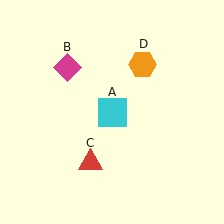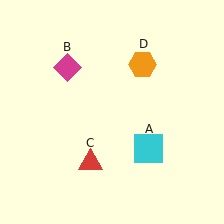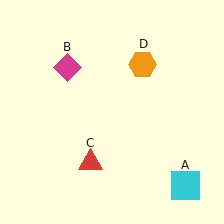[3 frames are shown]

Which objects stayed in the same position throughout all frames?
Magenta diamond (object B) and red triangle (object C) and orange hexagon (object D) remained stationary.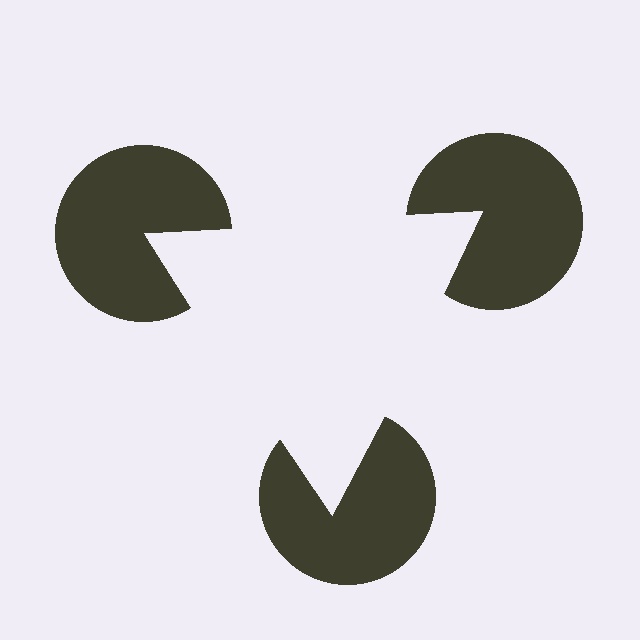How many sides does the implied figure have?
3 sides.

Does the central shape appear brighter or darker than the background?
It typically appears slightly brighter than the background, even though no actual brightness change is drawn.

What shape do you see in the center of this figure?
An illusory triangle — its edges are inferred from the aligned wedge cuts in the pac-man discs, not physically drawn.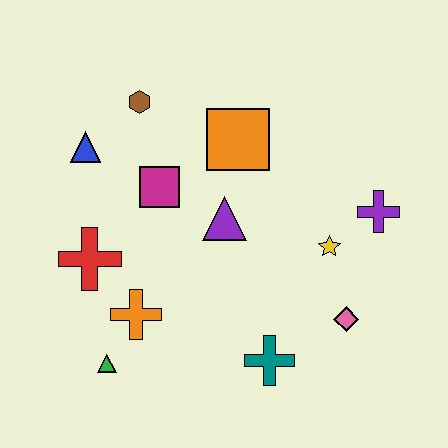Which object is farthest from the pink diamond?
The blue triangle is farthest from the pink diamond.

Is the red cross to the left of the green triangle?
Yes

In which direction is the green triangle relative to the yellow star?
The green triangle is to the left of the yellow star.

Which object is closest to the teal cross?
The pink diamond is closest to the teal cross.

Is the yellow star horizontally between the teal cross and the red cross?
No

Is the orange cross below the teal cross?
No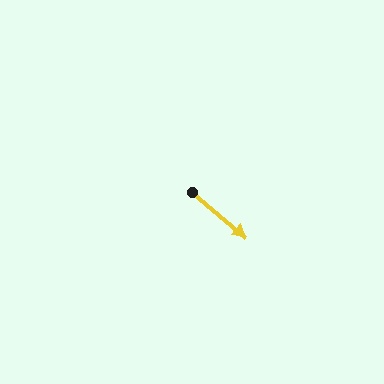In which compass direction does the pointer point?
Southeast.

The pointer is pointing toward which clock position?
Roughly 4 o'clock.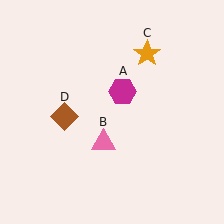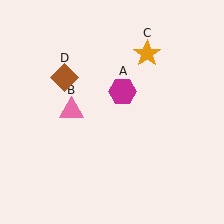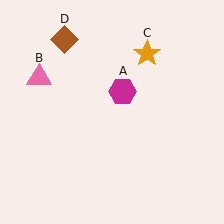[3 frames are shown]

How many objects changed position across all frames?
2 objects changed position: pink triangle (object B), brown diamond (object D).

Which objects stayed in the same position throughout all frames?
Magenta hexagon (object A) and orange star (object C) remained stationary.